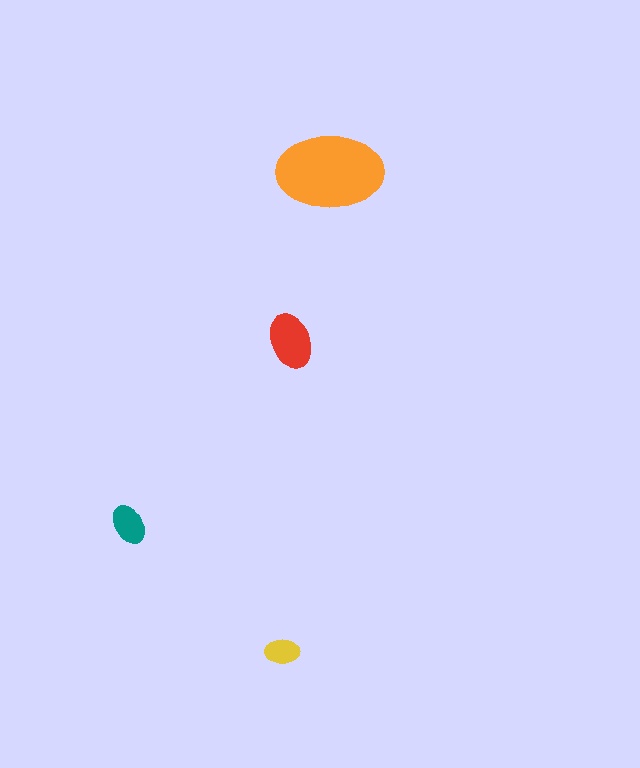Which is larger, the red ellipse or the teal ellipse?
The red one.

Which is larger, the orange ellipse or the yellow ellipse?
The orange one.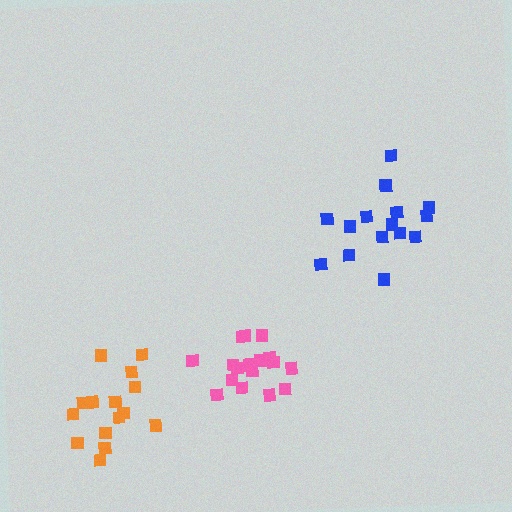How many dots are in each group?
Group 1: 17 dots, Group 2: 15 dots, Group 3: 15 dots (47 total).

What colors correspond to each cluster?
The clusters are colored: pink, blue, orange.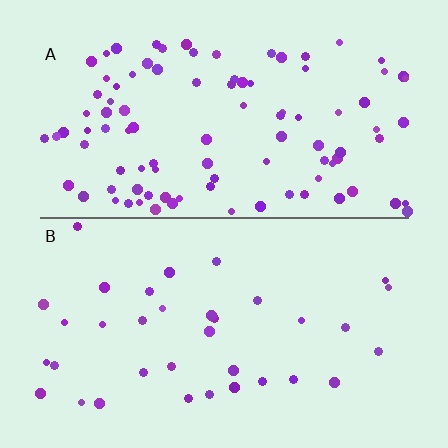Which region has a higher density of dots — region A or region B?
A (the top).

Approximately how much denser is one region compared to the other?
Approximately 2.8× — region A over region B.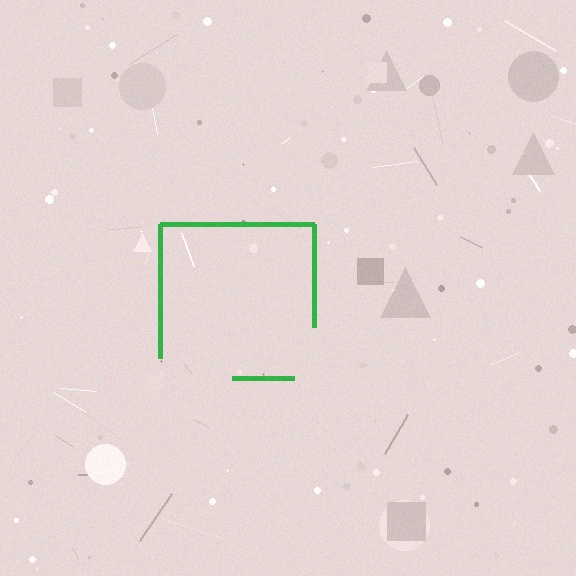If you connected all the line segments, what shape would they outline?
They would outline a square.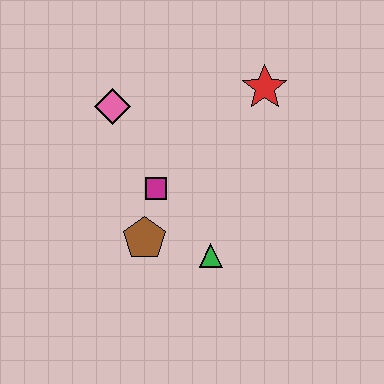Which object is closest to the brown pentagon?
The magenta square is closest to the brown pentagon.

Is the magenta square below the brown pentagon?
No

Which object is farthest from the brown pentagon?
The red star is farthest from the brown pentagon.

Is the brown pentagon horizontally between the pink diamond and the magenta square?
Yes